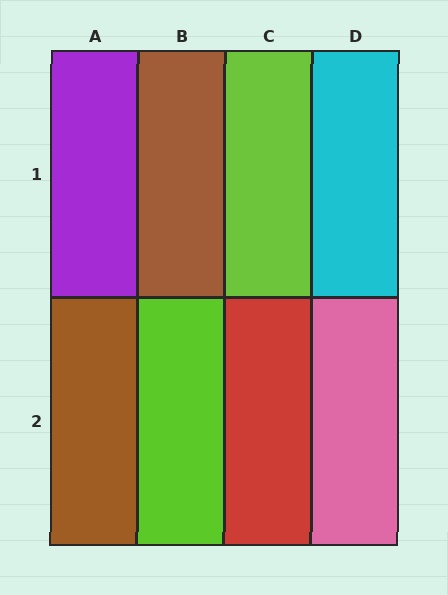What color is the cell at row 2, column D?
Pink.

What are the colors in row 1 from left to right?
Purple, brown, lime, cyan.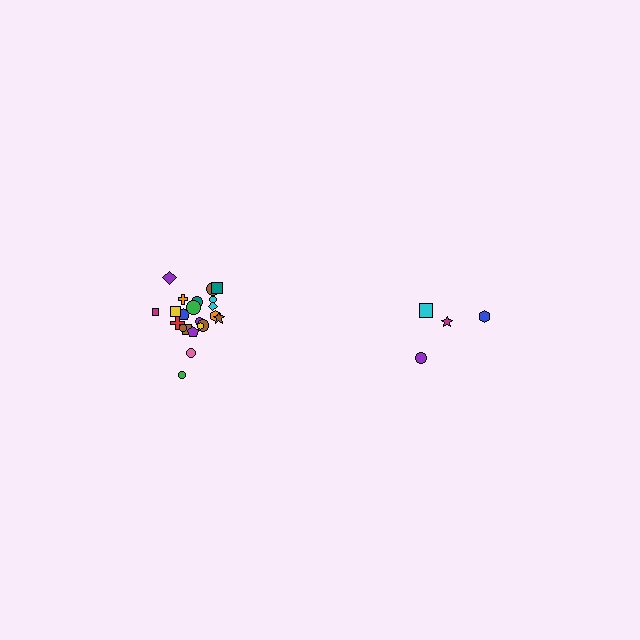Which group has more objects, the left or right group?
The left group.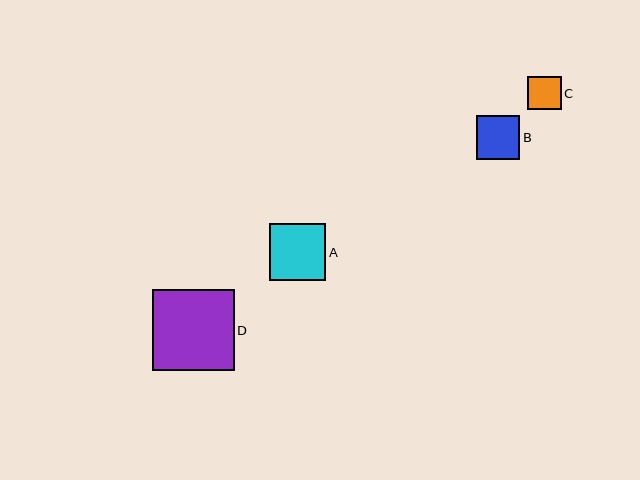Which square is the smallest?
Square C is the smallest with a size of approximately 34 pixels.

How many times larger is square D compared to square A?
Square D is approximately 1.4 times the size of square A.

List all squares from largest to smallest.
From largest to smallest: D, A, B, C.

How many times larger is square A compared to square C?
Square A is approximately 1.7 times the size of square C.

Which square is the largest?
Square D is the largest with a size of approximately 82 pixels.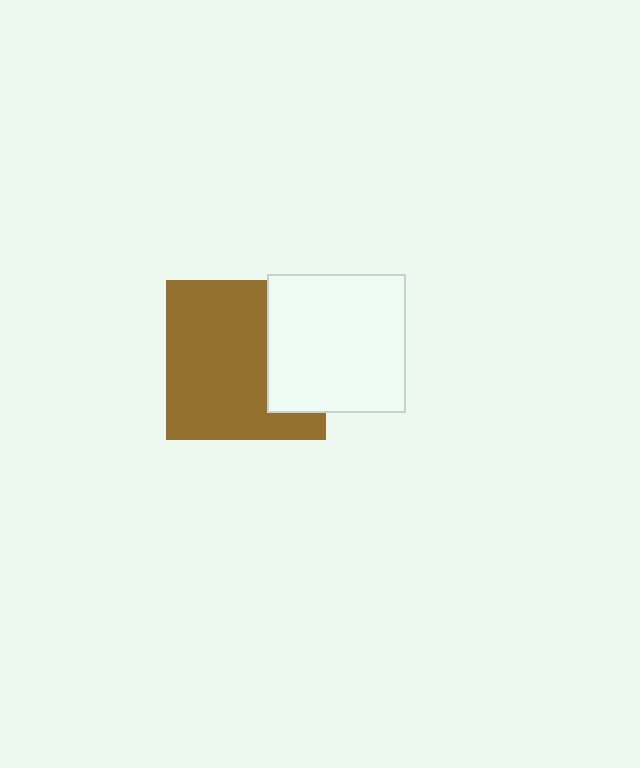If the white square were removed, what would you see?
You would see the complete brown square.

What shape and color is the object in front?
The object in front is a white square.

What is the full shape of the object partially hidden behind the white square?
The partially hidden object is a brown square.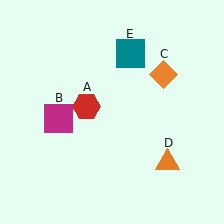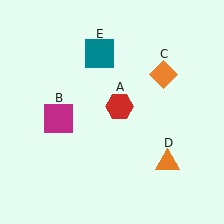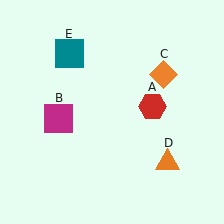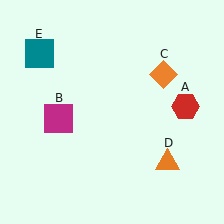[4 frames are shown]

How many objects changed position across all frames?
2 objects changed position: red hexagon (object A), teal square (object E).